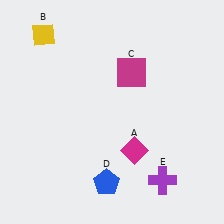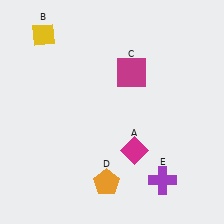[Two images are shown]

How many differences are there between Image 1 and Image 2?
There is 1 difference between the two images.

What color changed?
The pentagon (D) changed from blue in Image 1 to orange in Image 2.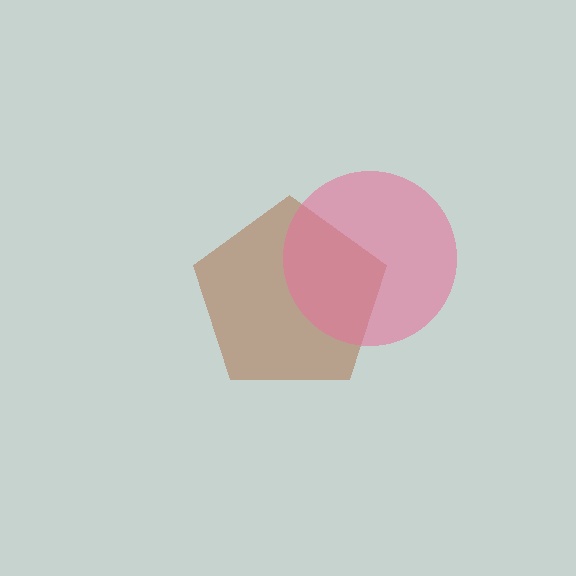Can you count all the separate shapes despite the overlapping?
Yes, there are 2 separate shapes.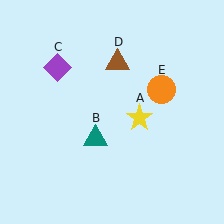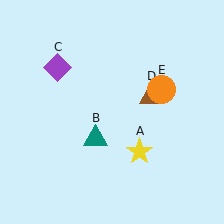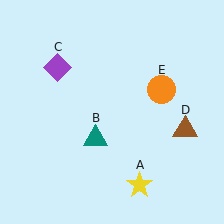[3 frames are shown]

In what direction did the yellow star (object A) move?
The yellow star (object A) moved down.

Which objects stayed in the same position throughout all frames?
Teal triangle (object B) and purple diamond (object C) and orange circle (object E) remained stationary.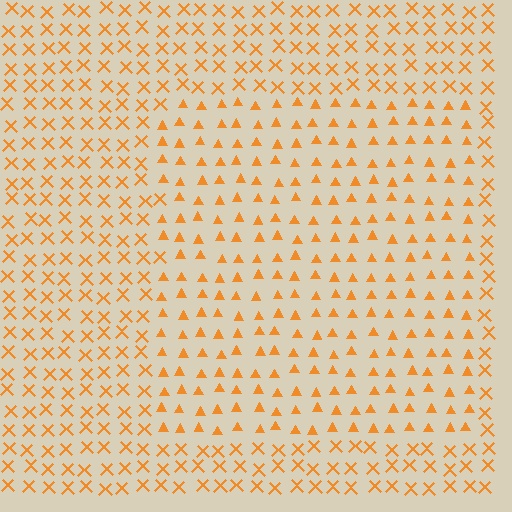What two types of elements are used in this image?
The image uses triangles inside the rectangle region and X marks outside it.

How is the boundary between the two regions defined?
The boundary is defined by a change in element shape: triangles inside vs. X marks outside. All elements share the same color and spacing.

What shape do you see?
I see a rectangle.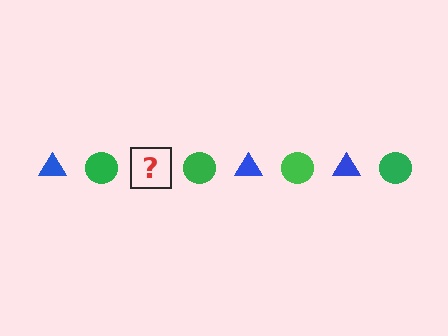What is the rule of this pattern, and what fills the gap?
The rule is that the pattern alternates between blue triangle and green circle. The gap should be filled with a blue triangle.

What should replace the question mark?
The question mark should be replaced with a blue triangle.